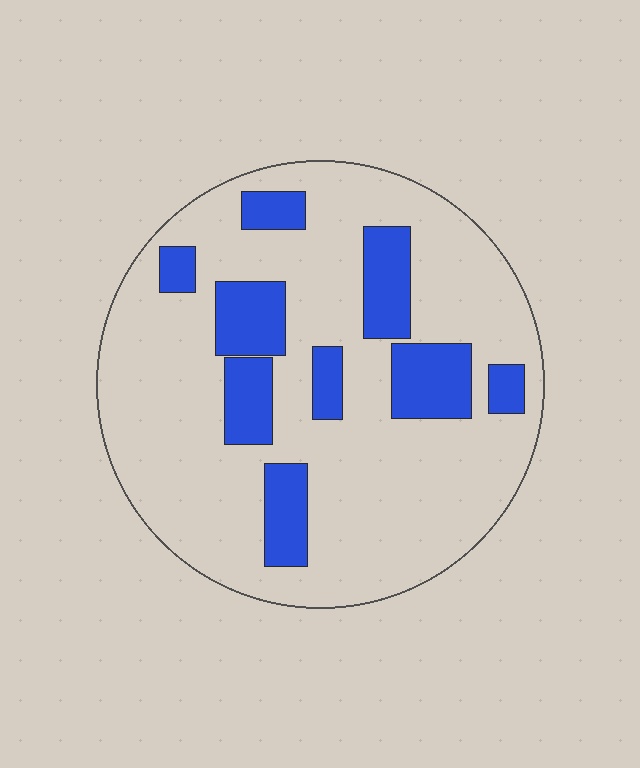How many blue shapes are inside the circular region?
9.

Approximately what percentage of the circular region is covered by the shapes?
Approximately 20%.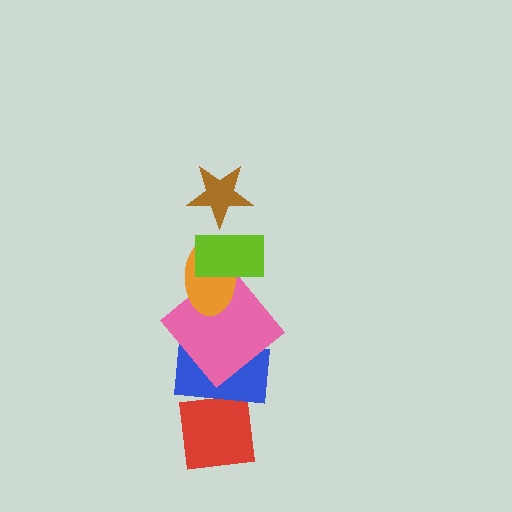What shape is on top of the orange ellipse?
The lime rectangle is on top of the orange ellipse.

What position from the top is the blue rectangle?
The blue rectangle is 5th from the top.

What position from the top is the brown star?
The brown star is 1st from the top.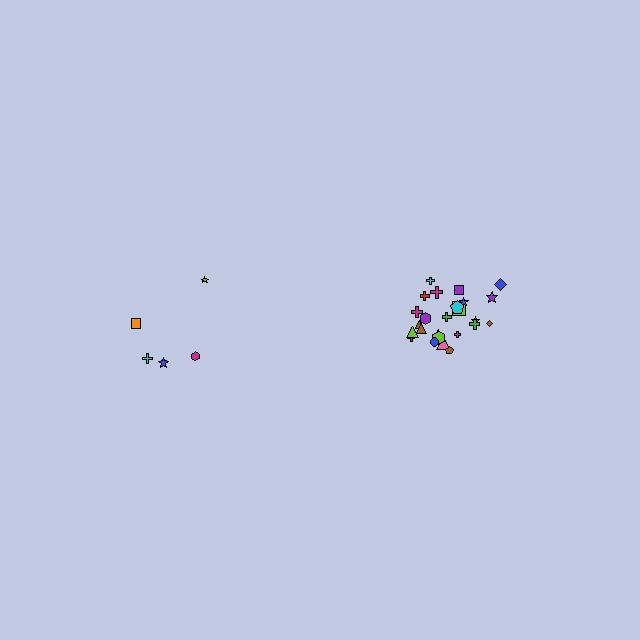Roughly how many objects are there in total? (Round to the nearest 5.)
Roughly 30 objects in total.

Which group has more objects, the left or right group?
The right group.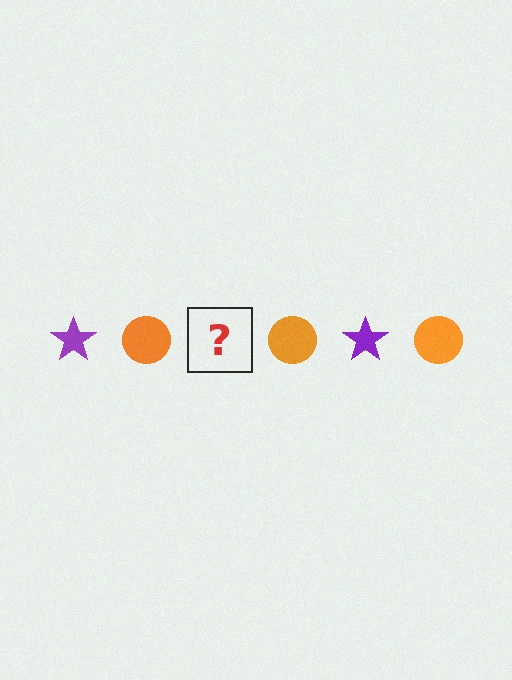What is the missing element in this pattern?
The missing element is a purple star.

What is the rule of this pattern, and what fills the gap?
The rule is that the pattern alternates between purple star and orange circle. The gap should be filled with a purple star.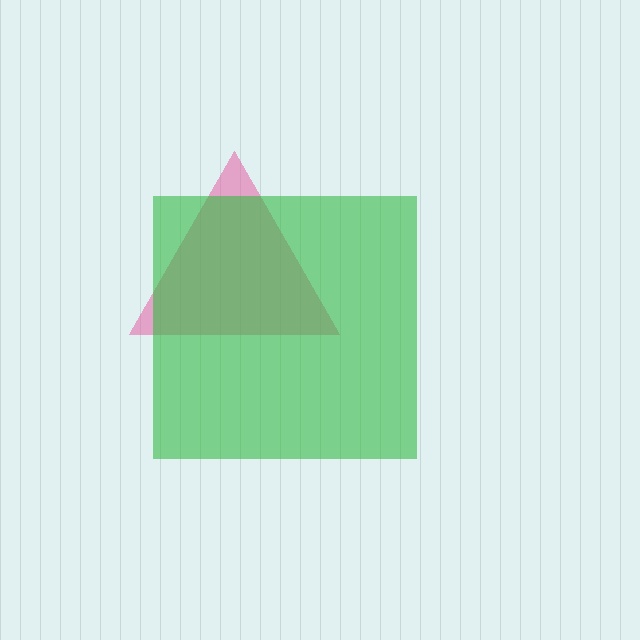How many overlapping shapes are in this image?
There are 2 overlapping shapes in the image.